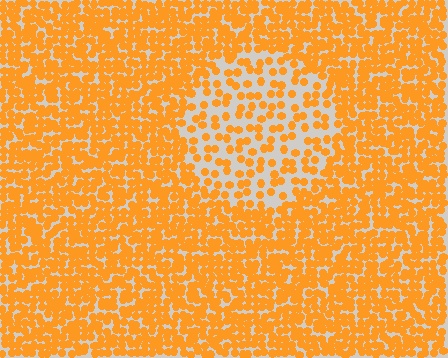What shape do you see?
I see a circle.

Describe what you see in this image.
The image contains small orange elements arranged at two different densities. A circle-shaped region is visible where the elements are less densely packed than the surrounding area.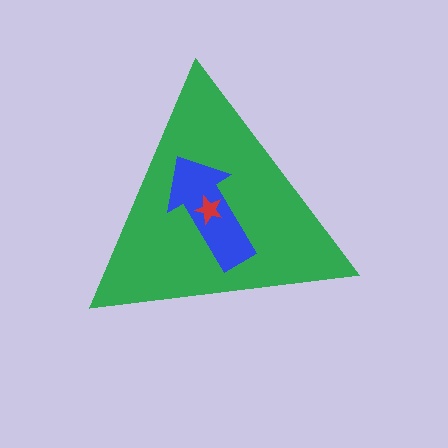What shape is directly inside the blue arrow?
The red star.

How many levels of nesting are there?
3.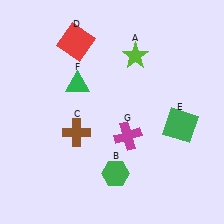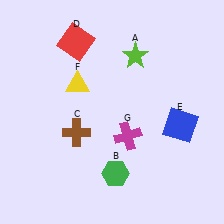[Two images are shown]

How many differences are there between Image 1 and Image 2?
There are 2 differences between the two images.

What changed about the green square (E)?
In Image 1, E is green. In Image 2, it changed to blue.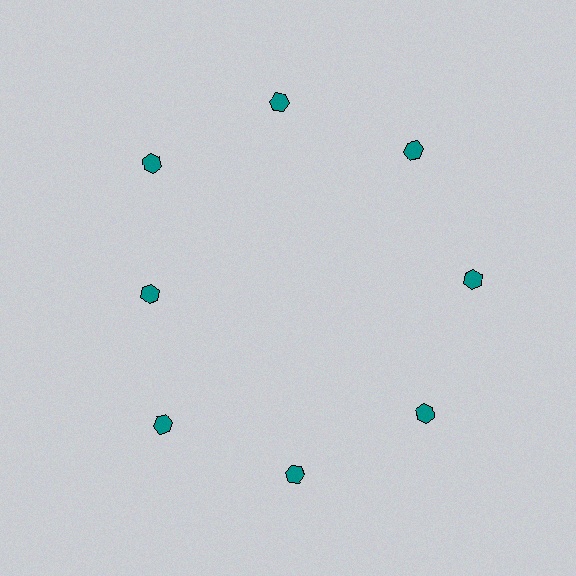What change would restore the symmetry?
The symmetry would be restored by moving it outward, back onto the ring so that all 8 hexagons sit at equal angles and equal distance from the center.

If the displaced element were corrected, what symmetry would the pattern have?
It would have 8-fold rotational symmetry — the pattern would map onto itself every 45 degrees.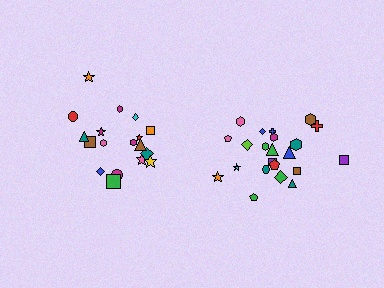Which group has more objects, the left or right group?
The right group.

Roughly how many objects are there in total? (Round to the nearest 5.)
Roughly 40 objects in total.